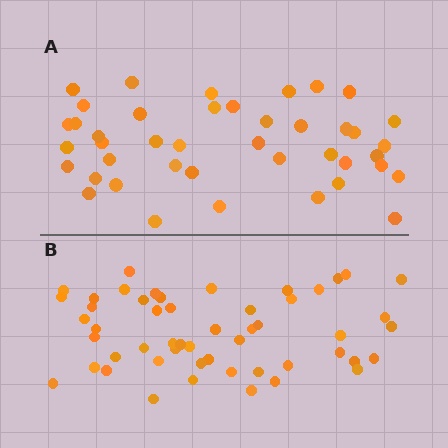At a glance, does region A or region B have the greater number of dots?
Region B (the bottom region) has more dots.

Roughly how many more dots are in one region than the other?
Region B has roughly 10 or so more dots than region A.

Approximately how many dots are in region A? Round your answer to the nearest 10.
About 40 dots. (The exact count is 42, which rounds to 40.)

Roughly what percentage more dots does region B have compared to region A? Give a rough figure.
About 25% more.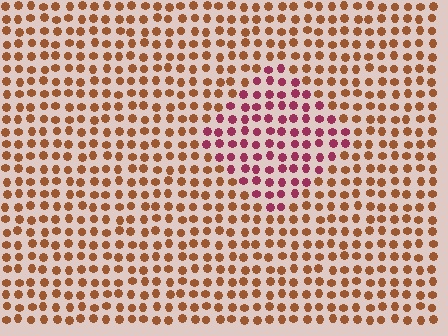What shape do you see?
I see a diamond.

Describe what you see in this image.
The image is filled with small brown elements in a uniform arrangement. A diamond-shaped region is visible where the elements are tinted to a slightly different hue, forming a subtle color boundary.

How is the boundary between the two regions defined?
The boundary is defined purely by a slight shift in hue (about 46 degrees). Spacing, size, and orientation are identical on both sides.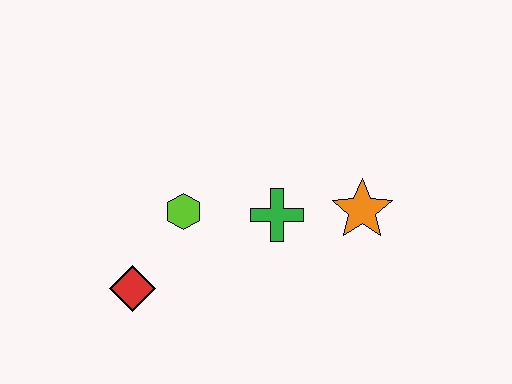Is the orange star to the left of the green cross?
No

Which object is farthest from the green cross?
The red diamond is farthest from the green cross.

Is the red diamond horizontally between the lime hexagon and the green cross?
No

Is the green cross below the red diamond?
No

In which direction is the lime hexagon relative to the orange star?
The lime hexagon is to the left of the orange star.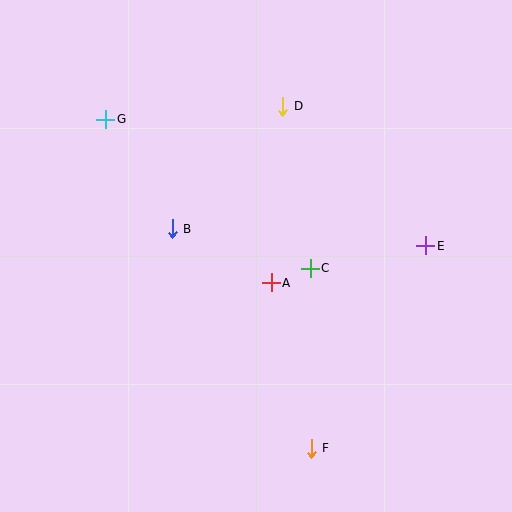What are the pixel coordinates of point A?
Point A is at (271, 283).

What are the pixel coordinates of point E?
Point E is at (426, 246).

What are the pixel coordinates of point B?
Point B is at (172, 229).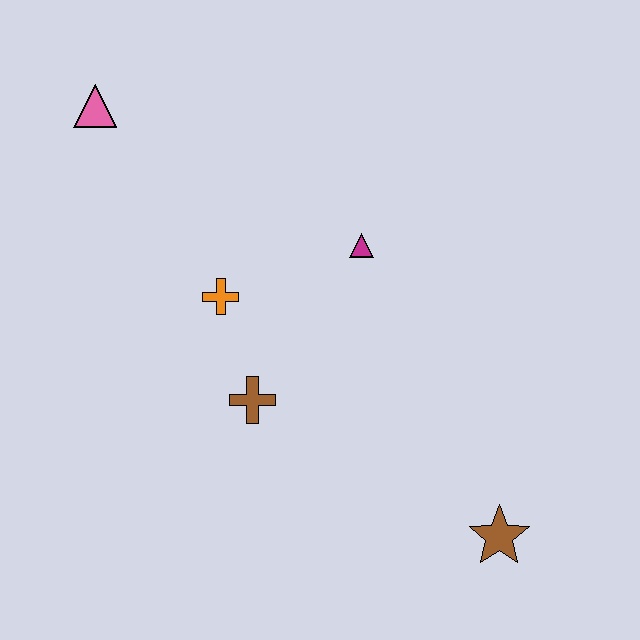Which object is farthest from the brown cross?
The pink triangle is farthest from the brown cross.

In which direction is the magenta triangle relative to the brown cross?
The magenta triangle is above the brown cross.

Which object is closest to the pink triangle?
The orange cross is closest to the pink triangle.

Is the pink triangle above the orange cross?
Yes